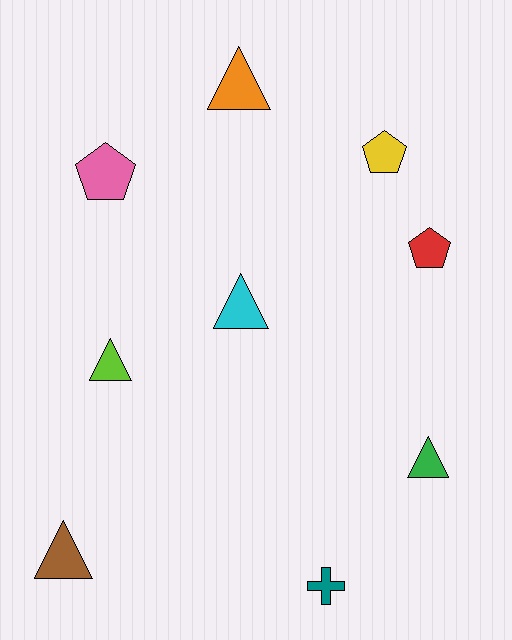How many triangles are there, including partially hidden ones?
There are 5 triangles.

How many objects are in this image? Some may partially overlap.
There are 9 objects.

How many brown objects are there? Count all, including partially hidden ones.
There is 1 brown object.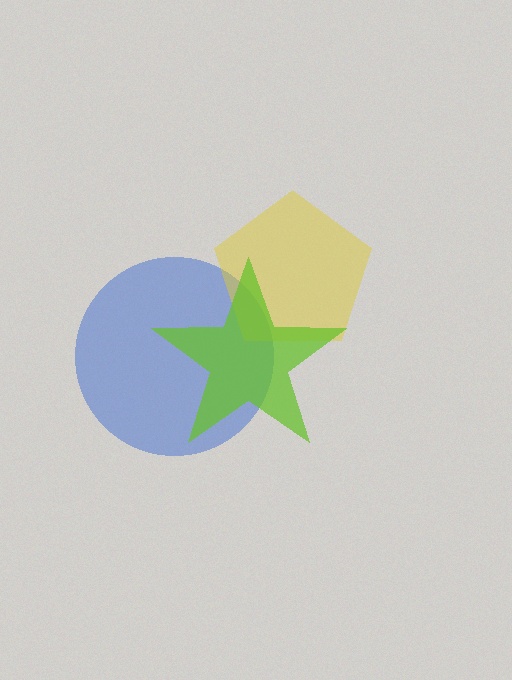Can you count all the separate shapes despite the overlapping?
Yes, there are 3 separate shapes.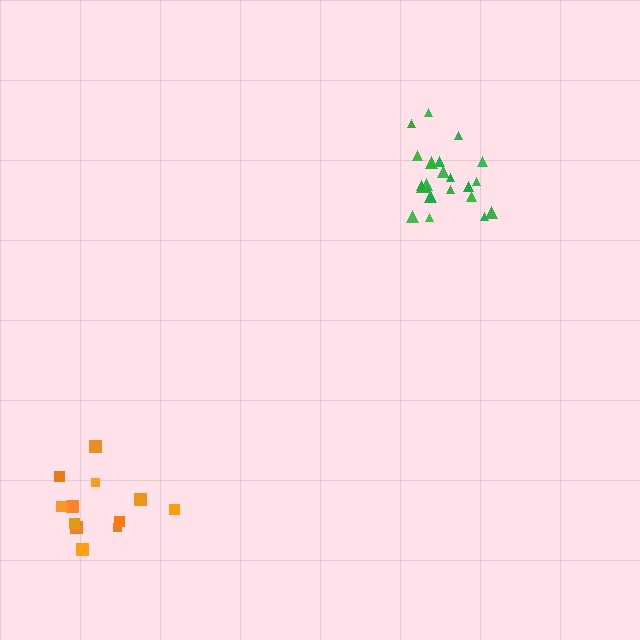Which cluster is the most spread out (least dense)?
Orange.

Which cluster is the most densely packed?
Green.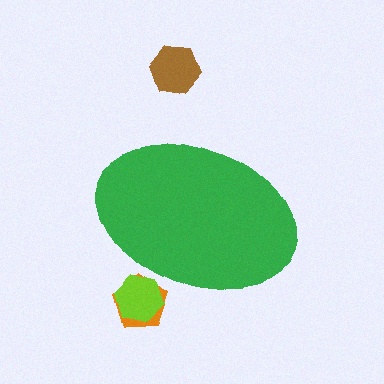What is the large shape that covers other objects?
A green ellipse.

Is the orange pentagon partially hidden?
Yes, the orange pentagon is partially hidden behind the green ellipse.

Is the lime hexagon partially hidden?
Yes, the lime hexagon is partially hidden behind the green ellipse.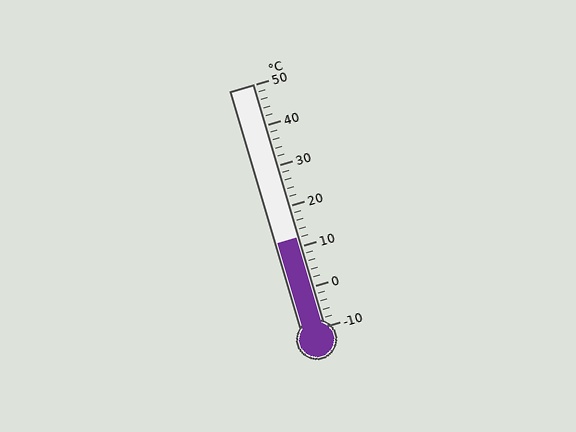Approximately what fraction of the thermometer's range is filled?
The thermometer is filled to approximately 35% of its range.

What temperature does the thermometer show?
The thermometer shows approximately 12°C.